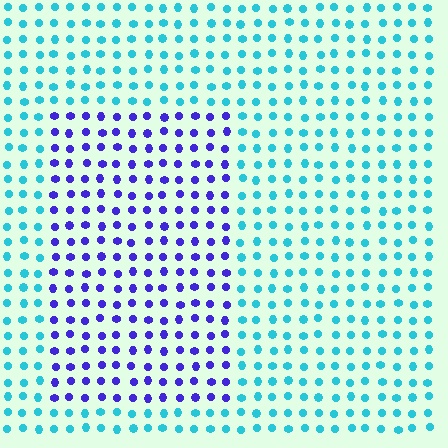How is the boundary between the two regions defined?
The boundary is defined purely by a slight shift in hue (about 63 degrees). Spacing, size, and orientation are identical on both sides.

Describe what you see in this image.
The image is filled with small cyan elements in a uniform arrangement. A rectangle-shaped region is visible where the elements are tinted to a slightly different hue, forming a subtle color boundary.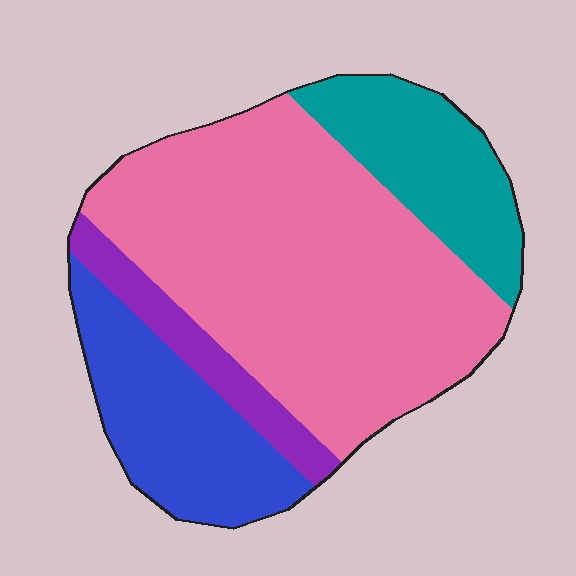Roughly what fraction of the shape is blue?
Blue takes up about one fifth (1/5) of the shape.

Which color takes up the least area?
Purple, at roughly 10%.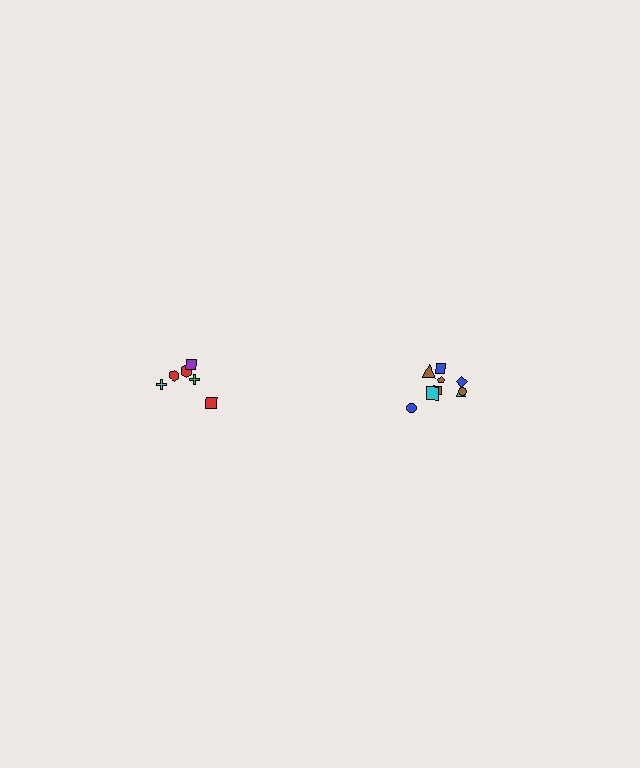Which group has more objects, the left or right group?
The right group.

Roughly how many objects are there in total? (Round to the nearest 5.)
Roughly 15 objects in total.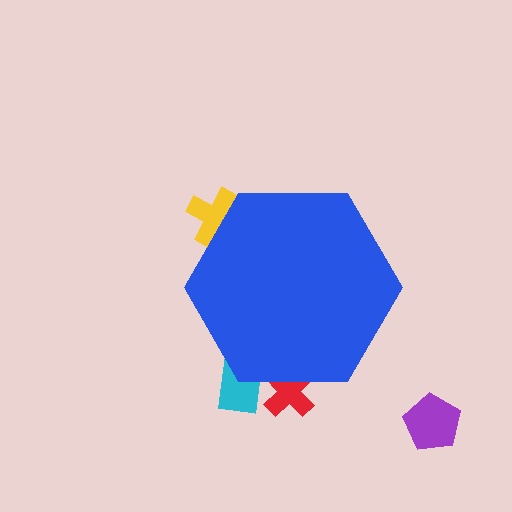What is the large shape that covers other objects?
A blue hexagon.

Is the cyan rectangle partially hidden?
Yes, the cyan rectangle is partially hidden behind the blue hexagon.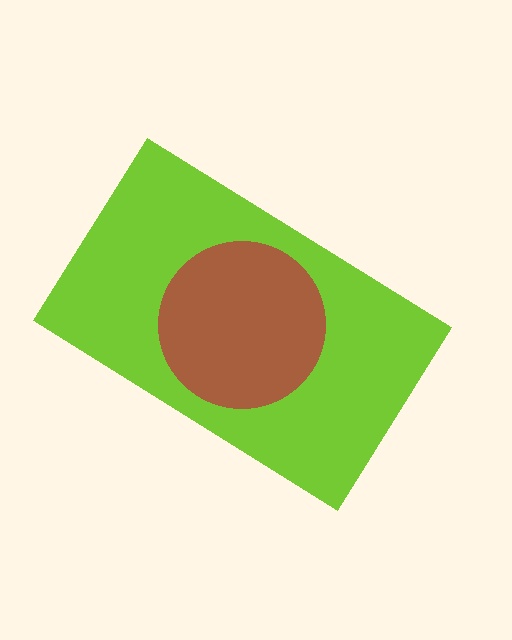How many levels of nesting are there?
2.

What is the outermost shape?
The lime rectangle.